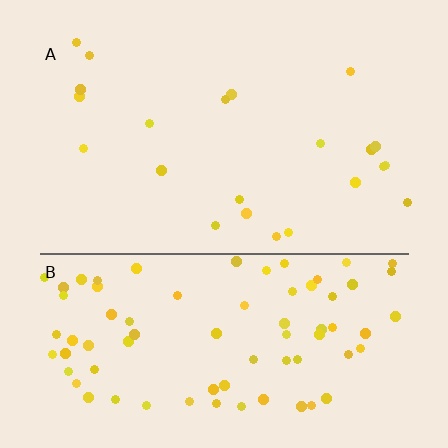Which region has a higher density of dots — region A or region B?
B (the bottom).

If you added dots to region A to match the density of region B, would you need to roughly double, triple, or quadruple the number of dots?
Approximately quadruple.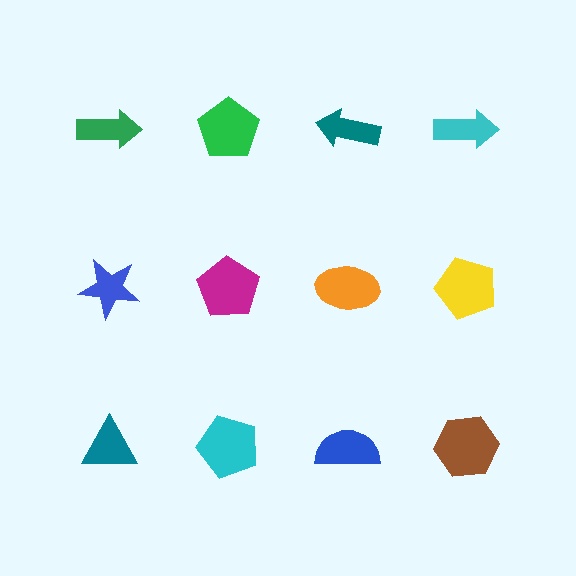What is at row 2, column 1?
A blue star.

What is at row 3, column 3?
A blue semicircle.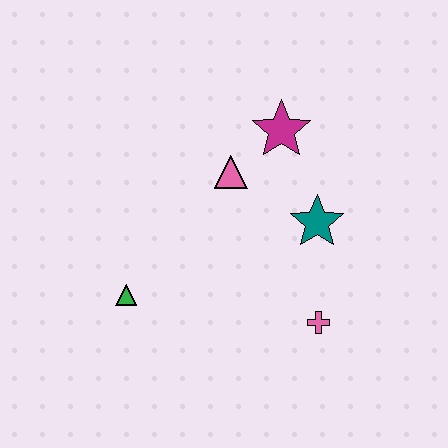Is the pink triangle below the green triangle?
No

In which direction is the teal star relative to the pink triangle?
The teal star is to the right of the pink triangle.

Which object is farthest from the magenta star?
The green triangle is farthest from the magenta star.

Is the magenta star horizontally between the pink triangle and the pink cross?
Yes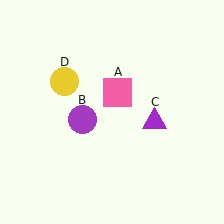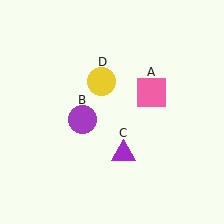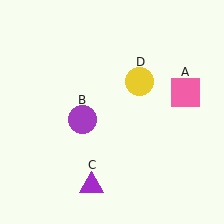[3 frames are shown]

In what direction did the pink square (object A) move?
The pink square (object A) moved right.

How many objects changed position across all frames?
3 objects changed position: pink square (object A), purple triangle (object C), yellow circle (object D).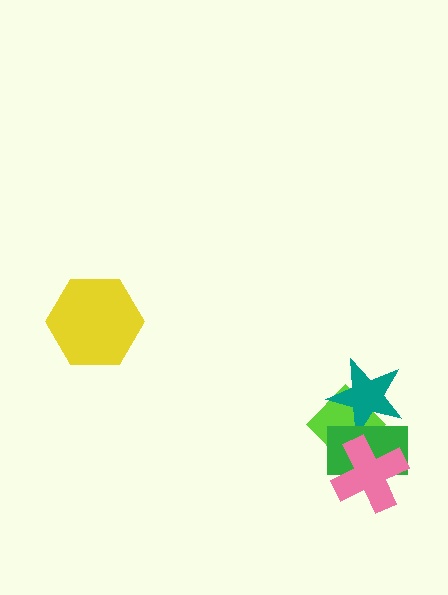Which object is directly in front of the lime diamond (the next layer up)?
The teal star is directly in front of the lime diamond.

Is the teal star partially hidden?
Yes, it is partially covered by another shape.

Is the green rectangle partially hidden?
Yes, it is partially covered by another shape.